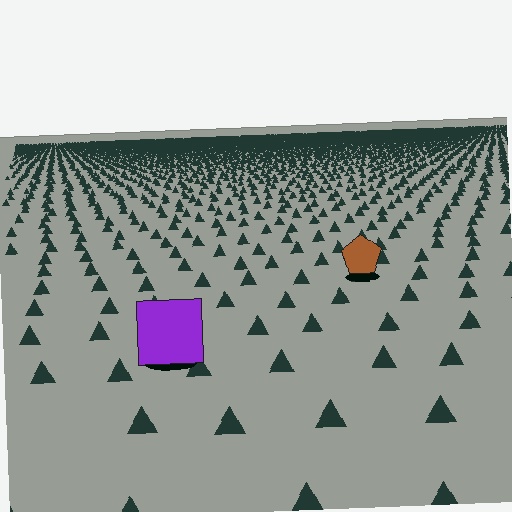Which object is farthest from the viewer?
The brown pentagon is farthest from the viewer. It appears smaller and the ground texture around it is denser.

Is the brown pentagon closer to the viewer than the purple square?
No. The purple square is closer — you can tell from the texture gradient: the ground texture is coarser near it.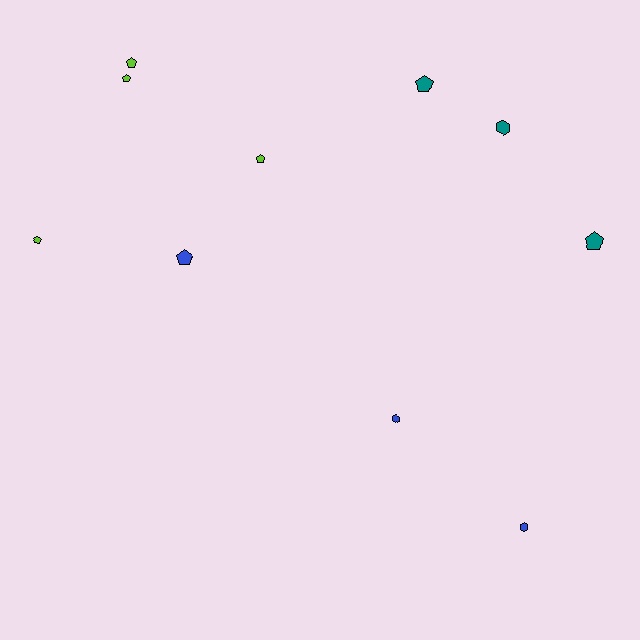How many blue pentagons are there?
There is 1 blue pentagon.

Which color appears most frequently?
Lime, with 4 objects.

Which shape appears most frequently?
Pentagon, with 7 objects.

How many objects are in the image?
There are 10 objects.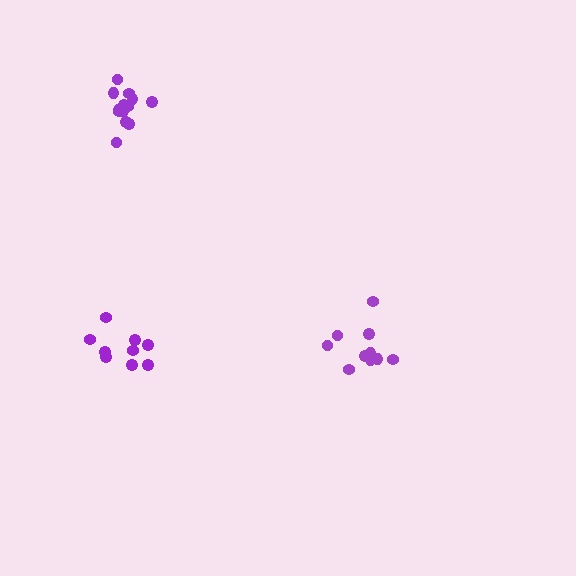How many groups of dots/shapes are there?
There are 3 groups.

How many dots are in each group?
Group 1: 11 dots, Group 2: 9 dots, Group 3: 13 dots (33 total).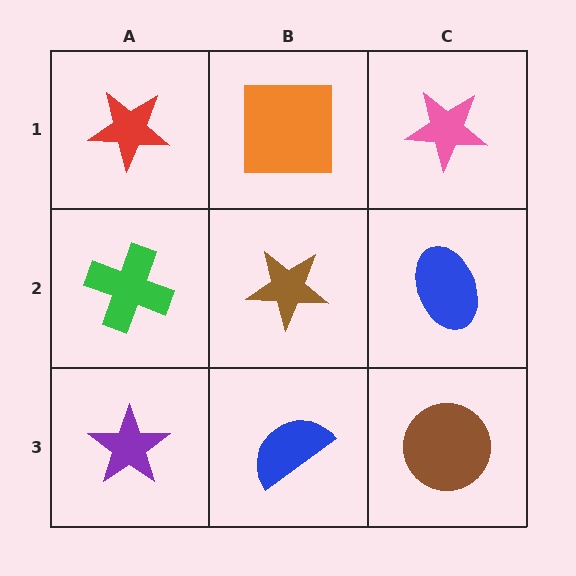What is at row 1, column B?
An orange square.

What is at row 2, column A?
A green cross.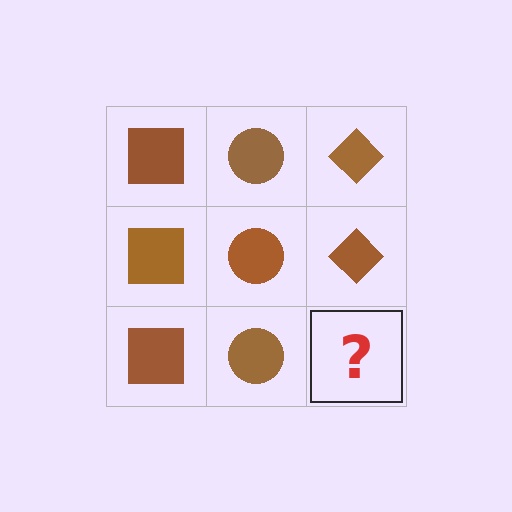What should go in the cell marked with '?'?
The missing cell should contain a brown diamond.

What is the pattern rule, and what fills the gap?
The rule is that each column has a consistent shape. The gap should be filled with a brown diamond.